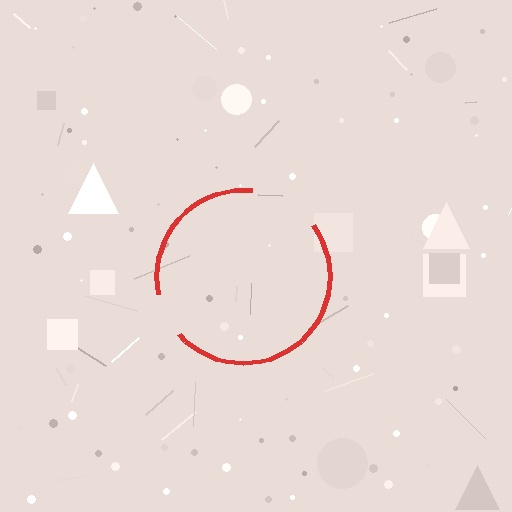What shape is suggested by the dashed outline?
The dashed outline suggests a circle.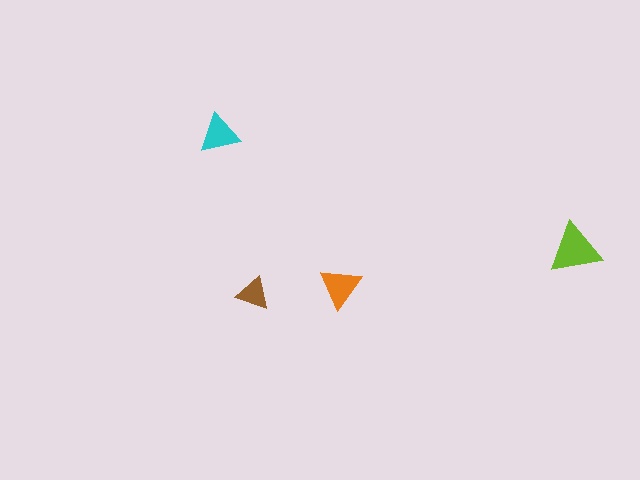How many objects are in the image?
There are 4 objects in the image.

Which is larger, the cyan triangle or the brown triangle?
The cyan one.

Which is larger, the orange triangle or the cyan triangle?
The orange one.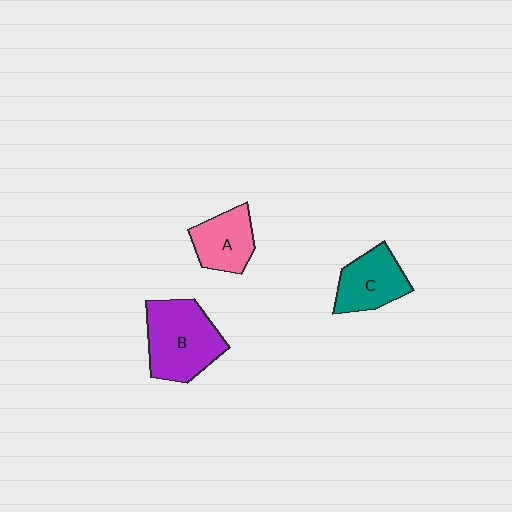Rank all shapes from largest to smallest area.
From largest to smallest: B (purple), C (teal), A (pink).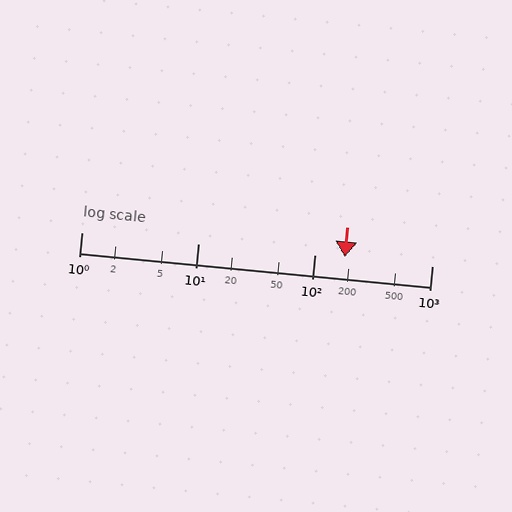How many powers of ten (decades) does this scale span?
The scale spans 3 decades, from 1 to 1000.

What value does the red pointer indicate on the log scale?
The pointer indicates approximately 180.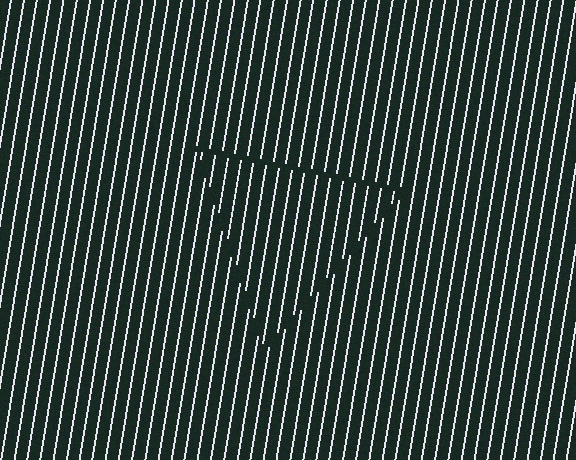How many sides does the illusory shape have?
3 sides — the line-ends trace a triangle.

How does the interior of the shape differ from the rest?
The interior of the shape contains the same grating, shifted by half a period — the contour is defined by the phase discontinuity where line-ends from the inner and outer gratings abut.